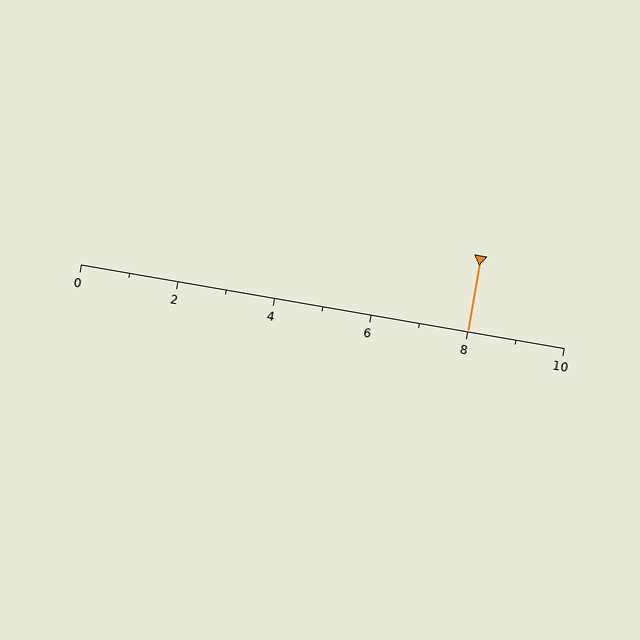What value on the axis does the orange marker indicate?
The marker indicates approximately 8.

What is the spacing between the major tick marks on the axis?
The major ticks are spaced 2 apart.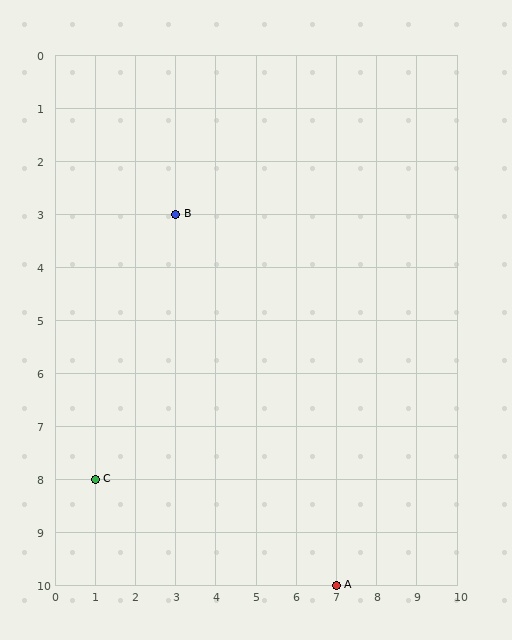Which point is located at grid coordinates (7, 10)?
Point A is at (7, 10).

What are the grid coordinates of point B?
Point B is at grid coordinates (3, 3).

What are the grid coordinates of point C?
Point C is at grid coordinates (1, 8).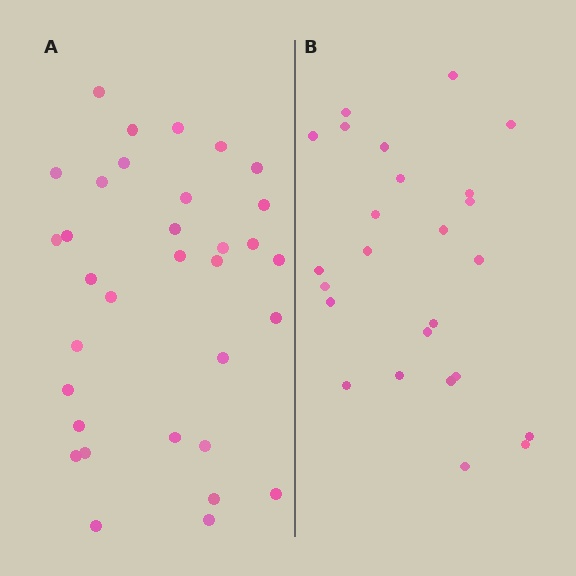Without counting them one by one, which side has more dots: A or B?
Region A (the left region) has more dots.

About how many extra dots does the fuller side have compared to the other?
Region A has roughly 8 or so more dots than region B.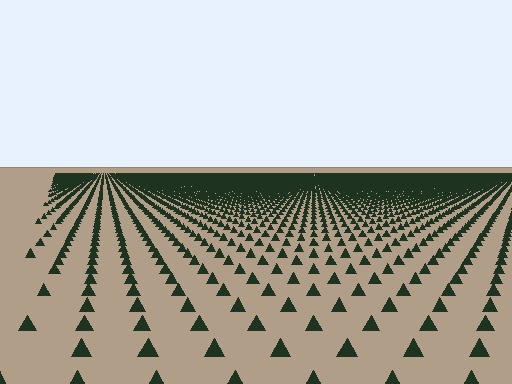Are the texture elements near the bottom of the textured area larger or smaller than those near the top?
Larger. Near the bottom, elements are closer to the viewer and appear at a bigger on-screen size.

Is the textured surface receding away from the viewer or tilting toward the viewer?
The surface is receding away from the viewer. Texture elements get smaller and denser toward the top.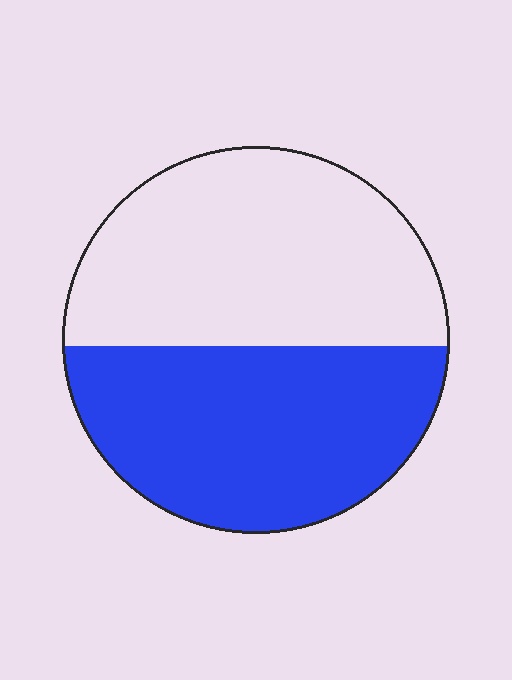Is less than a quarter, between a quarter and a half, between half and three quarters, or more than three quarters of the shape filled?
Between a quarter and a half.